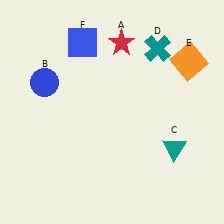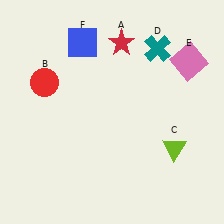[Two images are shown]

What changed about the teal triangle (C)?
In Image 1, C is teal. In Image 2, it changed to lime.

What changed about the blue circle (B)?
In Image 1, B is blue. In Image 2, it changed to red.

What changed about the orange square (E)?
In Image 1, E is orange. In Image 2, it changed to pink.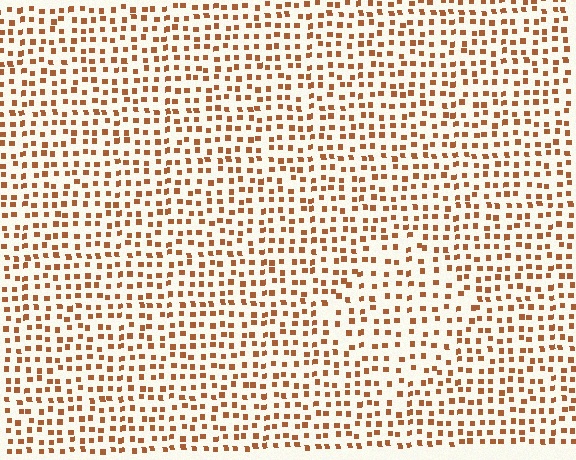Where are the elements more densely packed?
The elements are more densely packed outside the diamond boundary.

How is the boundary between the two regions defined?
The boundary is defined by a change in element density (approximately 1.4x ratio). All elements are the same color, size, and shape.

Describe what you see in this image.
The image contains small brown elements arranged at two different densities. A diamond-shaped region is visible where the elements are less densely packed than the surrounding area.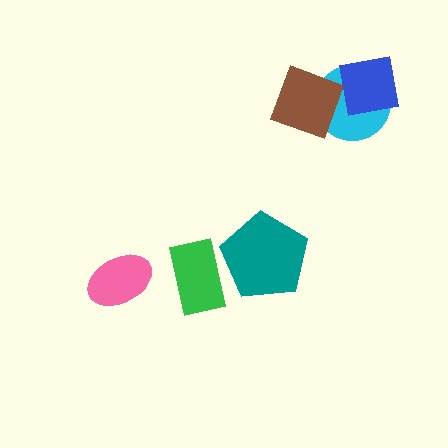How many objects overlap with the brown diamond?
1 object overlaps with the brown diamond.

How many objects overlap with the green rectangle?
1 object overlaps with the green rectangle.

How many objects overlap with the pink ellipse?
0 objects overlap with the pink ellipse.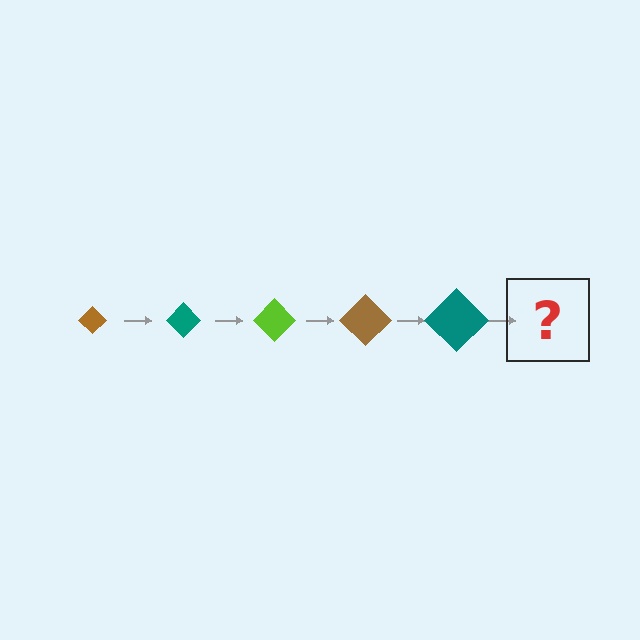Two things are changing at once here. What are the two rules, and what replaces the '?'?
The two rules are that the diamond grows larger each step and the color cycles through brown, teal, and lime. The '?' should be a lime diamond, larger than the previous one.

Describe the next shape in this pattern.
It should be a lime diamond, larger than the previous one.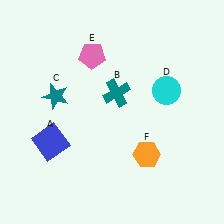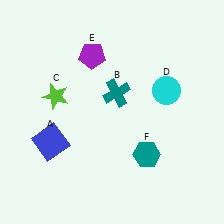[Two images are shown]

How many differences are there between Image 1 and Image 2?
There are 3 differences between the two images.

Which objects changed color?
C changed from teal to lime. E changed from pink to purple. F changed from orange to teal.